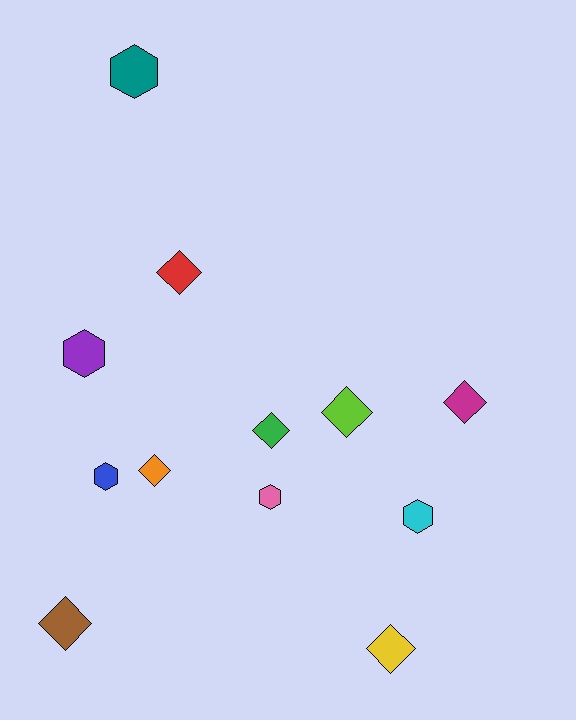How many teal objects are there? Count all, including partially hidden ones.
There is 1 teal object.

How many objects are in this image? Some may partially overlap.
There are 12 objects.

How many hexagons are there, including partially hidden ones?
There are 5 hexagons.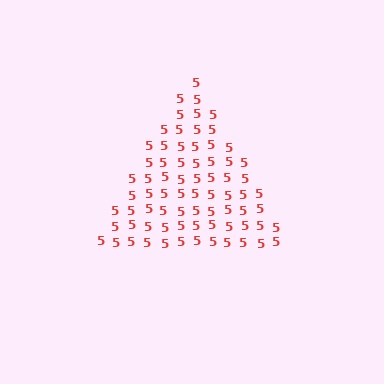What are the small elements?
The small elements are digit 5's.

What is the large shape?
The large shape is a triangle.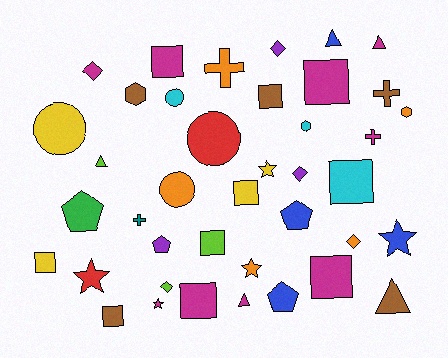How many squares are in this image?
There are 10 squares.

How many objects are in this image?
There are 40 objects.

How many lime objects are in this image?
There are 3 lime objects.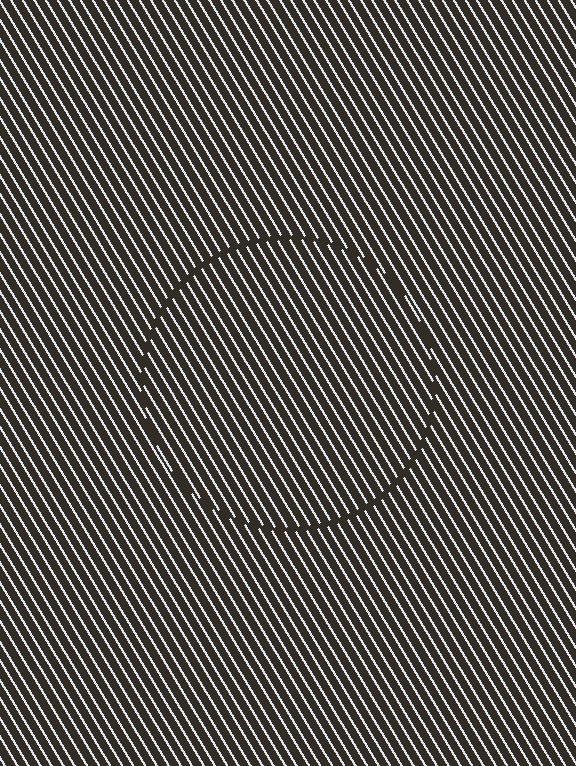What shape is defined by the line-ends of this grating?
An illusory circle. The interior of the shape contains the same grating, shifted by half a period — the contour is defined by the phase discontinuity where line-ends from the inner and outer gratings abut.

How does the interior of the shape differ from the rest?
The interior of the shape contains the same grating, shifted by half a period — the contour is defined by the phase discontinuity where line-ends from the inner and outer gratings abut.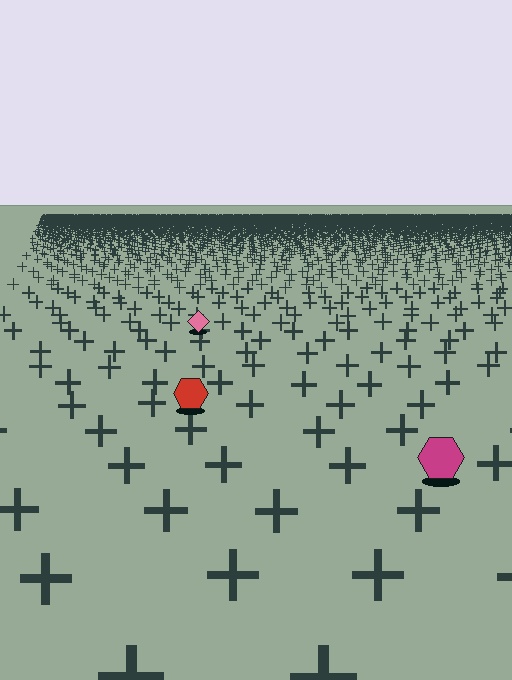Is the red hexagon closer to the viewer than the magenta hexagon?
No. The magenta hexagon is closer — you can tell from the texture gradient: the ground texture is coarser near it.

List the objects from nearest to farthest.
From nearest to farthest: the magenta hexagon, the red hexagon, the pink diamond.